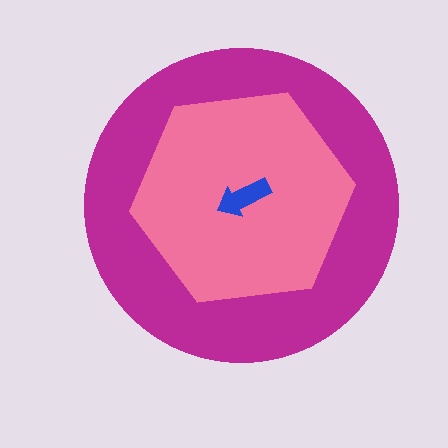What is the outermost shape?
The magenta circle.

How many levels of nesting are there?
3.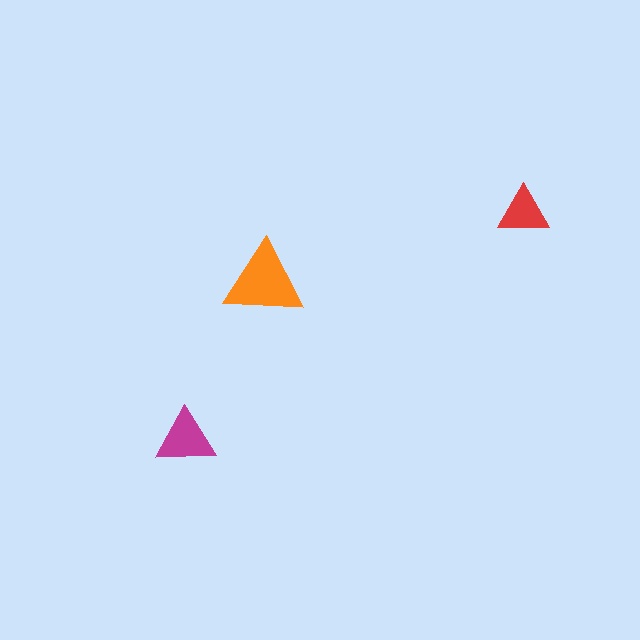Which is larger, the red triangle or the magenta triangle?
The magenta one.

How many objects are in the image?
There are 3 objects in the image.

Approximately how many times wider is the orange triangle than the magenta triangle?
About 1.5 times wider.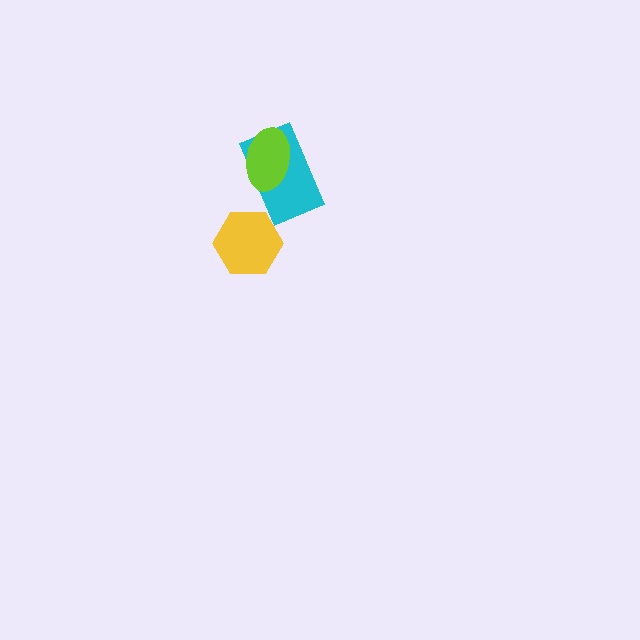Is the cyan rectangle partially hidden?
Yes, it is partially covered by another shape.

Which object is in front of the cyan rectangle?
The lime ellipse is in front of the cyan rectangle.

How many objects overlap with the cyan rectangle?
1 object overlaps with the cyan rectangle.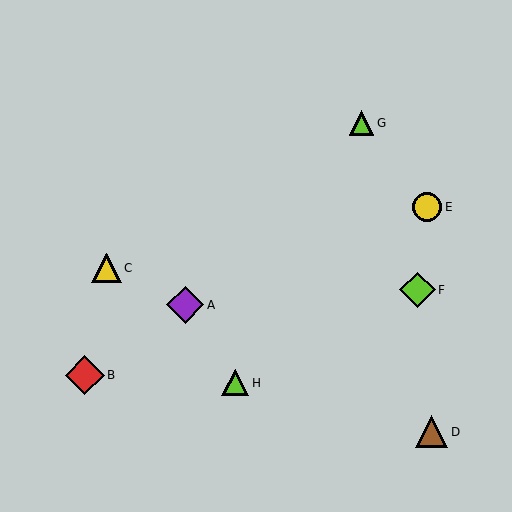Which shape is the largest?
The red diamond (labeled B) is the largest.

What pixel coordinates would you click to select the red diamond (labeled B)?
Click at (85, 375) to select the red diamond B.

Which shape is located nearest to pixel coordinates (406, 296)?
The lime diamond (labeled F) at (417, 290) is nearest to that location.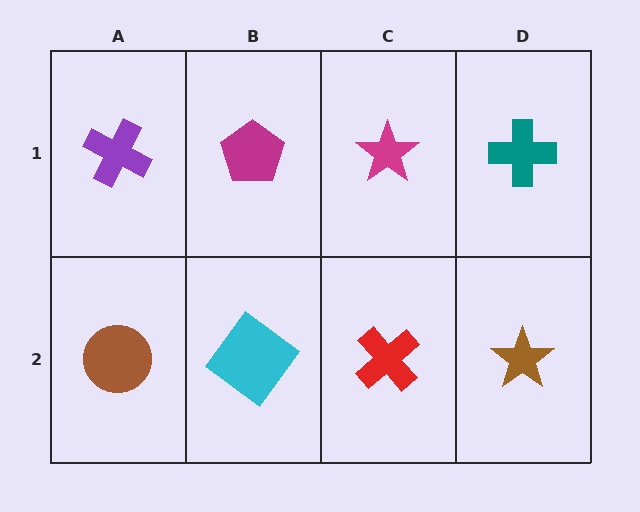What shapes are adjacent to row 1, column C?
A red cross (row 2, column C), a magenta pentagon (row 1, column B), a teal cross (row 1, column D).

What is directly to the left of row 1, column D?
A magenta star.